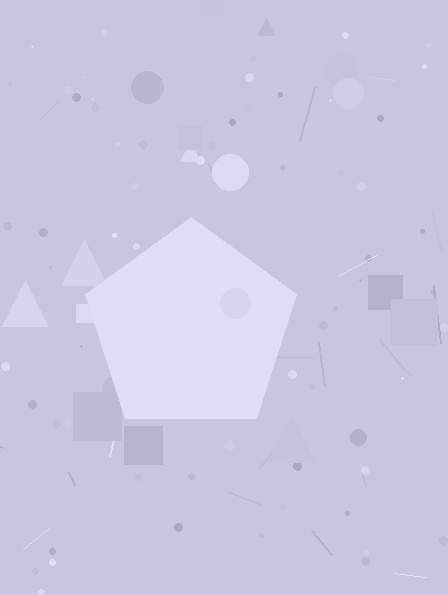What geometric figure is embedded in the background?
A pentagon is embedded in the background.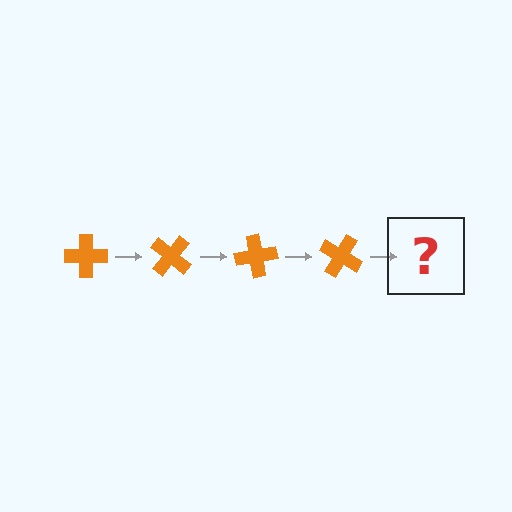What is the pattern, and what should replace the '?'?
The pattern is that the cross rotates 40 degrees each step. The '?' should be an orange cross rotated 160 degrees.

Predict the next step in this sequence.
The next step is an orange cross rotated 160 degrees.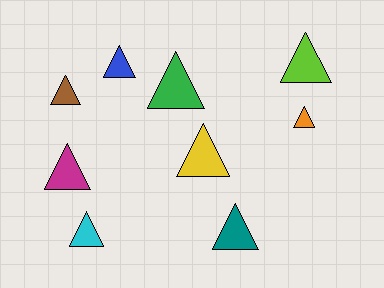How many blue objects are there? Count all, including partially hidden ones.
There is 1 blue object.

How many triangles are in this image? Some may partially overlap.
There are 9 triangles.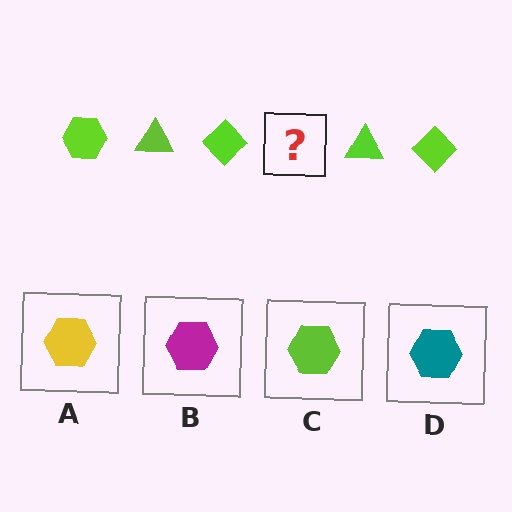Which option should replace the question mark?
Option C.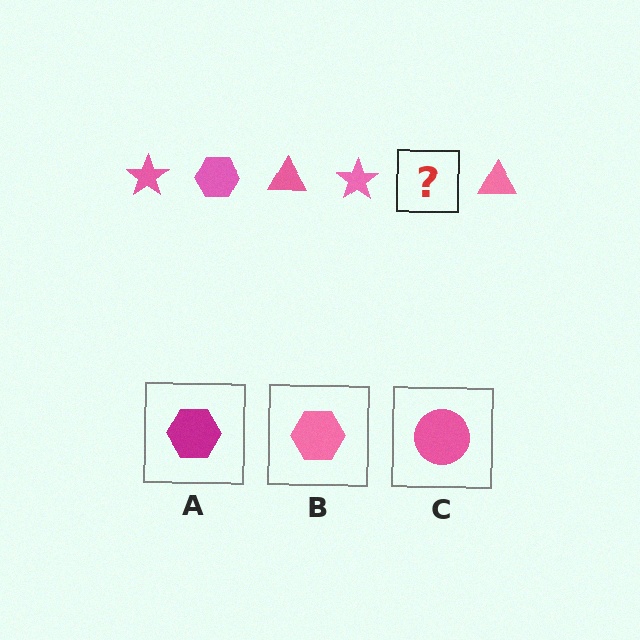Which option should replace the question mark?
Option B.